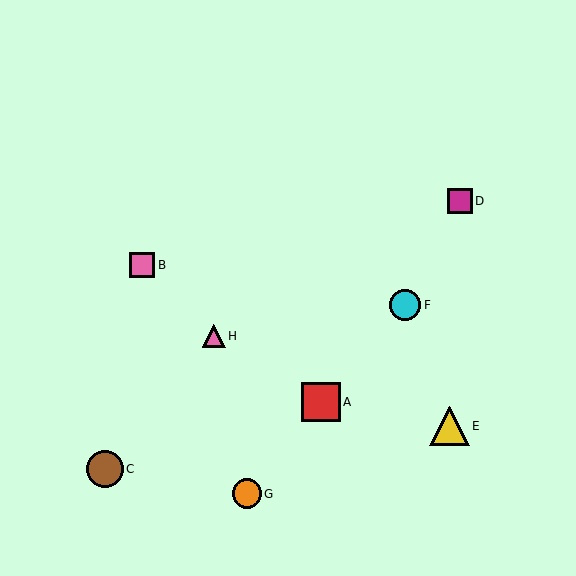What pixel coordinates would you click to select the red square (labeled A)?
Click at (321, 402) to select the red square A.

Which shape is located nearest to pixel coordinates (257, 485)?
The orange circle (labeled G) at (247, 494) is nearest to that location.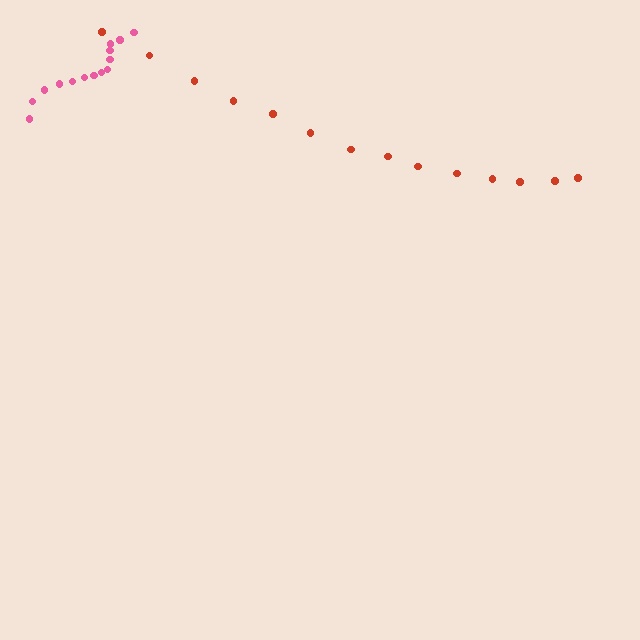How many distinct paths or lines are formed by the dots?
There are 2 distinct paths.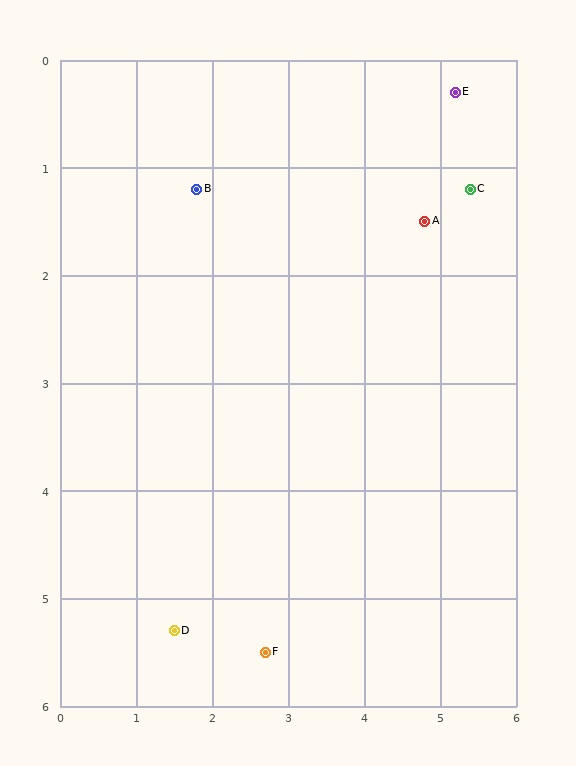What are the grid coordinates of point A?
Point A is at approximately (4.8, 1.5).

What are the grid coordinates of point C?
Point C is at approximately (5.4, 1.2).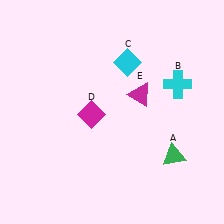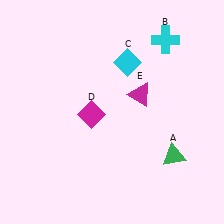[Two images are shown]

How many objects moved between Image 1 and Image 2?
1 object moved between the two images.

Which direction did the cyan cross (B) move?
The cyan cross (B) moved up.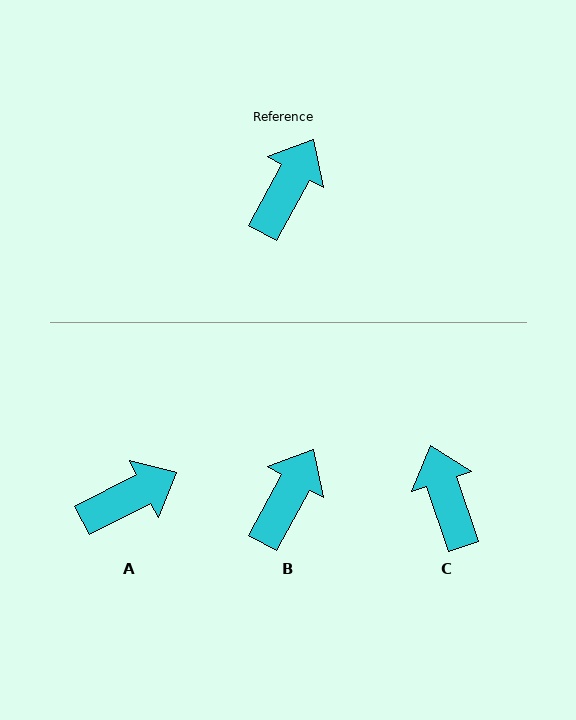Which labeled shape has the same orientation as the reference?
B.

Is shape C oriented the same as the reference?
No, it is off by about 47 degrees.